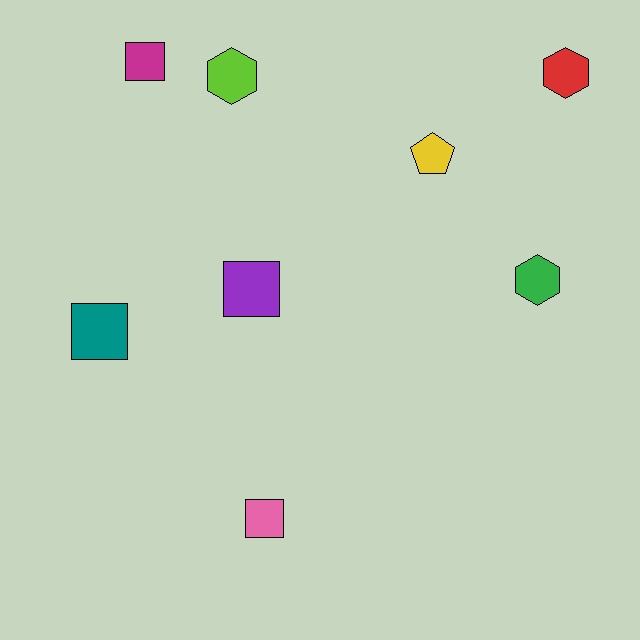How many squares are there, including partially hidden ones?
There are 4 squares.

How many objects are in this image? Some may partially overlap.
There are 8 objects.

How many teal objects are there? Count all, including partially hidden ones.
There is 1 teal object.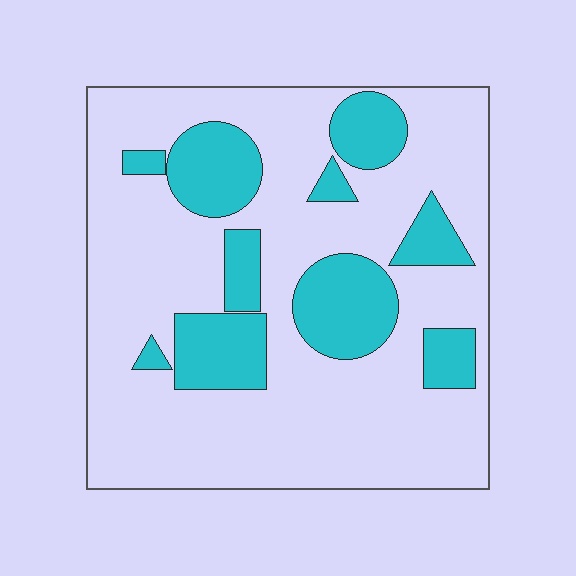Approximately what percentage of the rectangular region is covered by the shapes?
Approximately 25%.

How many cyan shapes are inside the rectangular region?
10.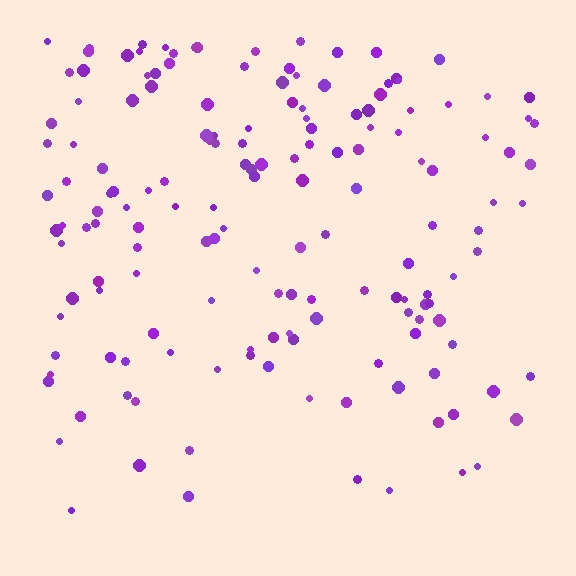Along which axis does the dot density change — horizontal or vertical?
Vertical.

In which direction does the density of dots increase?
From bottom to top, with the top side densest.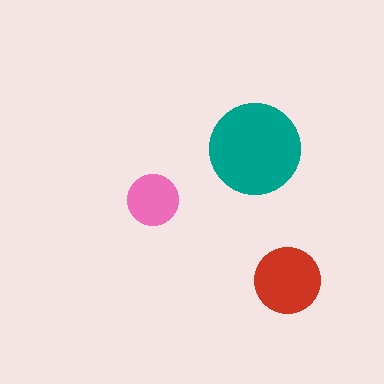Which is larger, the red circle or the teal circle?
The teal one.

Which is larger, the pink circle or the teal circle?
The teal one.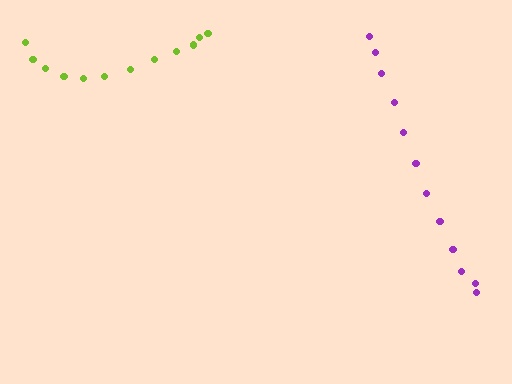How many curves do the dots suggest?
There are 2 distinct paths.